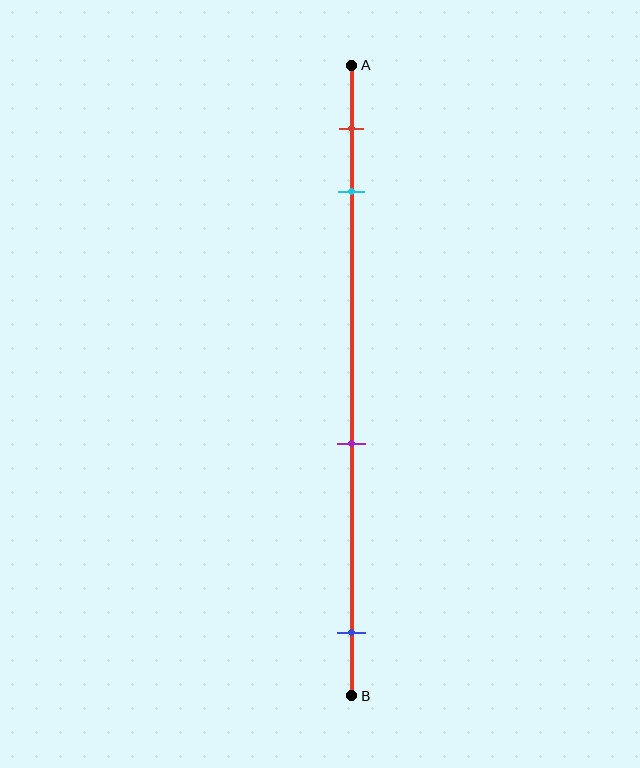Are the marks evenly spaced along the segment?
No, the marks are not evenly spaced.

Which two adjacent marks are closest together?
The red and cyan marks are the closest adjacent pair.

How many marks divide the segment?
There are 4 marks dividing the segment.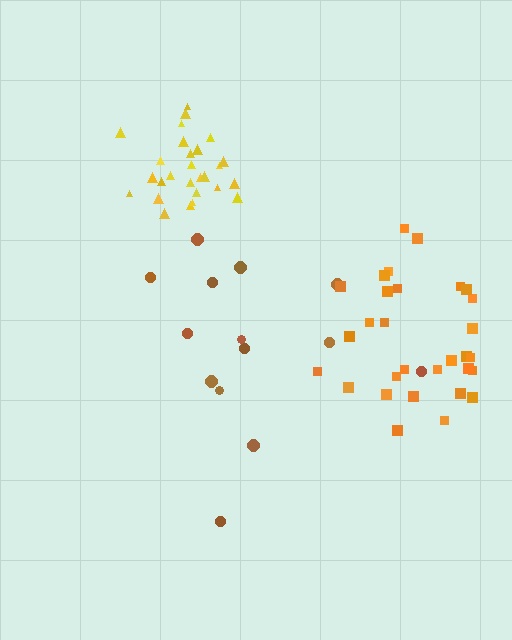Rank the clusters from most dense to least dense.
yellow, orange, brown.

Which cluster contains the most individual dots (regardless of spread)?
Orange (30).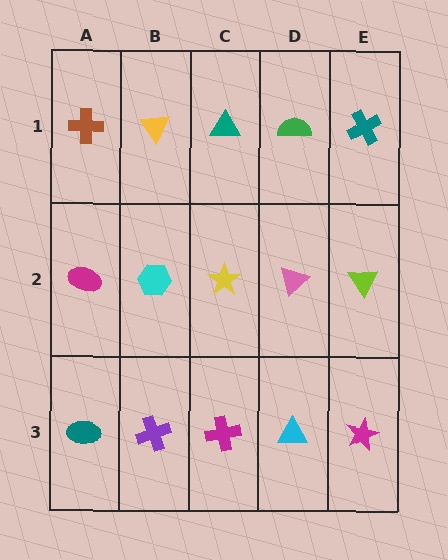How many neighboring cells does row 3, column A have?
2.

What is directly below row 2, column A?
A teal ellipse.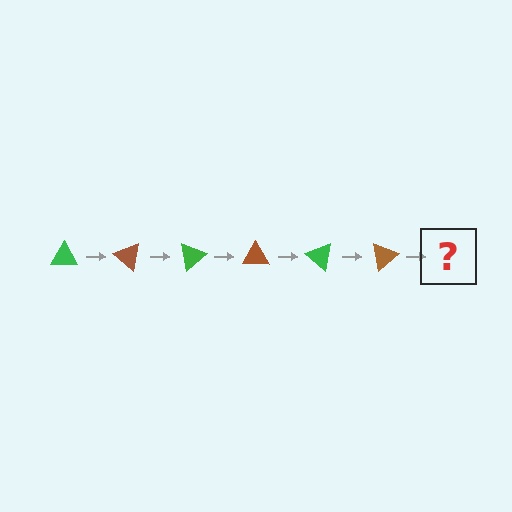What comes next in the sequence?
The next element should be a green triangle, rotated 240 degrees from the start.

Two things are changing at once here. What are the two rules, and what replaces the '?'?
The two rules are that it rotates 40 degrees each step and the color cycles through green and brown. The '?' should be a green triangle, rotated 240 degrees from the start.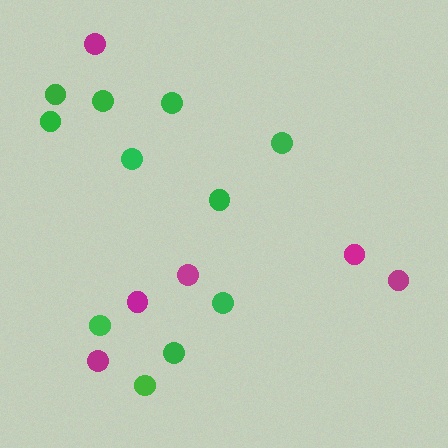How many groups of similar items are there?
There are 2 groups: one group of green circles (11) and one group of magenta circles (6).